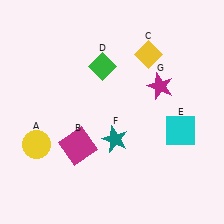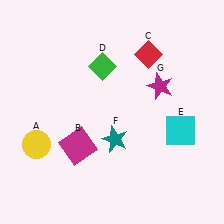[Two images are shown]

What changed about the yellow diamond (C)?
In Image 1, C is yellow. In Image 2, it changed to red.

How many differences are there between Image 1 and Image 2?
There is 1 difference between the two images.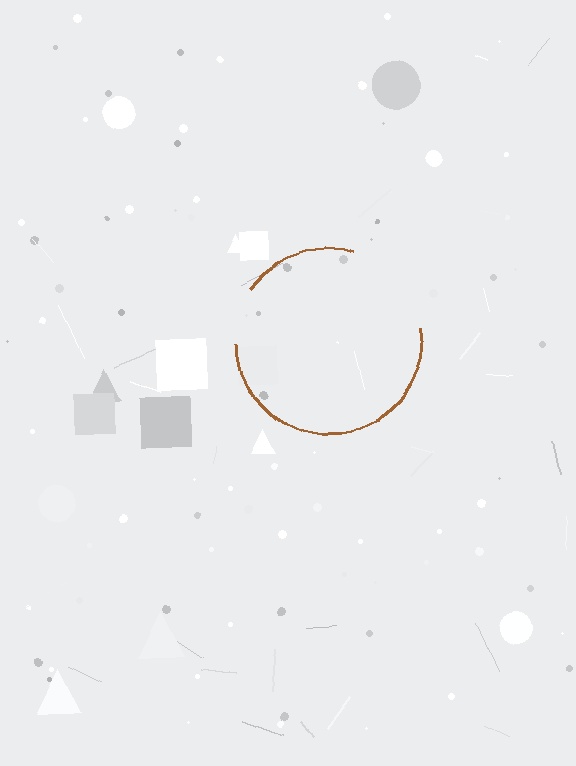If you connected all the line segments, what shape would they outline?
They would outline a circle.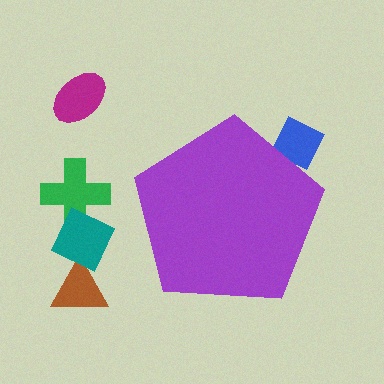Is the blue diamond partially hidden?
Yes, the blue diamond is partially hidden behind the purple pentagon.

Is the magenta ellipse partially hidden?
No, the magenta ellipse is fully visible.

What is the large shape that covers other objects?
A purple pentagon.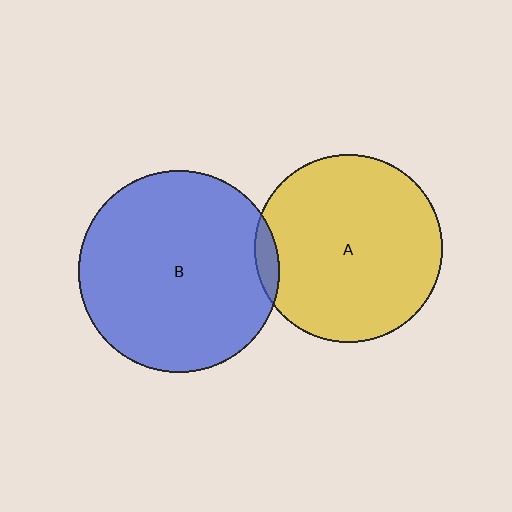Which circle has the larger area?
Circle B (blue).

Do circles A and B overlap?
Yes.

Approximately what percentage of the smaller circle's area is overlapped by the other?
Approximately 5%.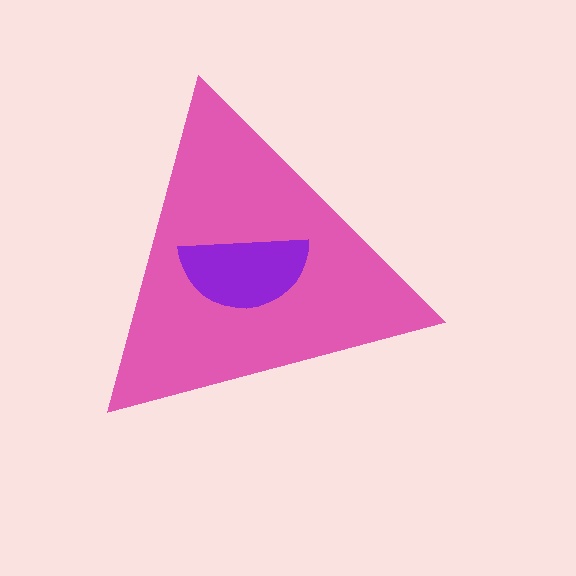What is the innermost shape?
The purple semicircle.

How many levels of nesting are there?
2.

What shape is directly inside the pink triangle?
The purple semicircle.